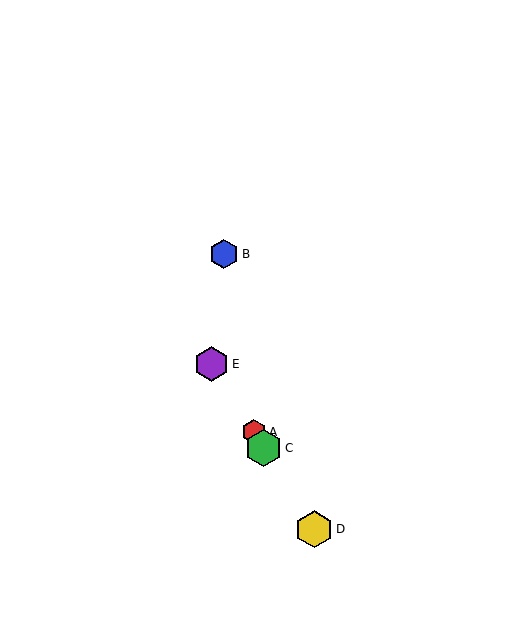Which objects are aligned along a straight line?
Objects A, C, D, E are aligned along a straight line.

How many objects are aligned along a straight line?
4 objects (A, C, D, E) are aligned along a straight line.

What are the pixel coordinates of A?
Object A is at (254, 432).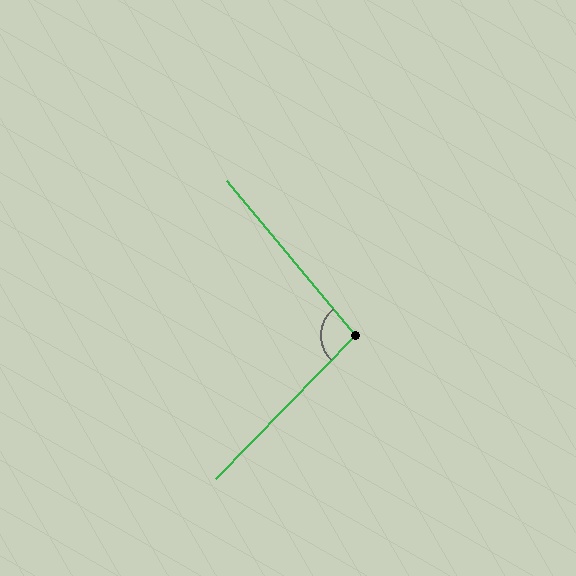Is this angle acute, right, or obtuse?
It is obtuse.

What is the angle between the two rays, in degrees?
Approximately 96 degrees.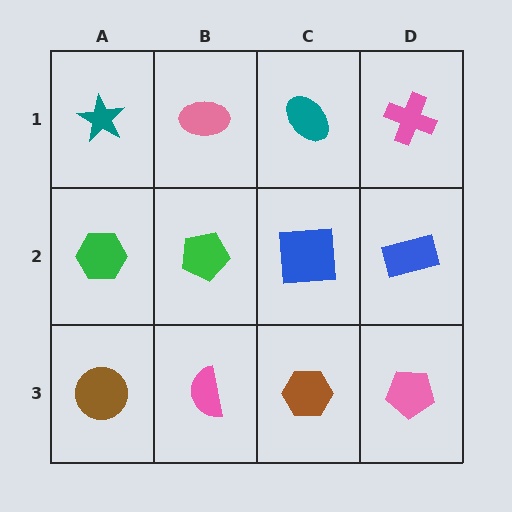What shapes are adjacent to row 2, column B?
A pink ellipse (row 1, column B), a pink semicircle (row 3, column B), a green hexagon (row 2, column A), a blue square (row 2, column C).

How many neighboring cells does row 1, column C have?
3.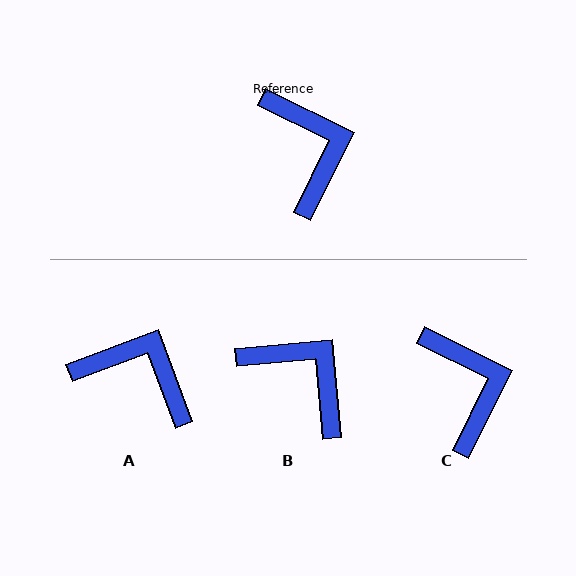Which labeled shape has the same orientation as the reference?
C.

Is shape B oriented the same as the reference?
No, it is off by about 32 degrees.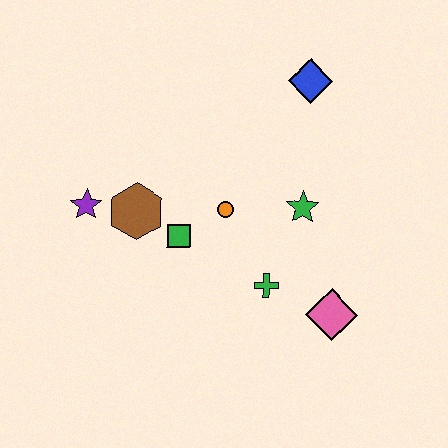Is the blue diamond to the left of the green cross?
No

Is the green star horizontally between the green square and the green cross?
No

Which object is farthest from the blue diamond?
The purple star is farthest from the blue diamond.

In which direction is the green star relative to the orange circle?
The green star is to the right of the orange circle.